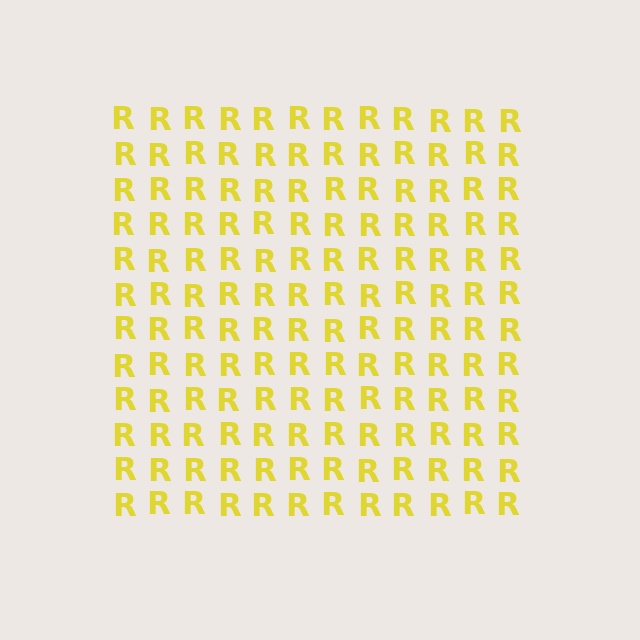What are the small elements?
The small elements are letter R's.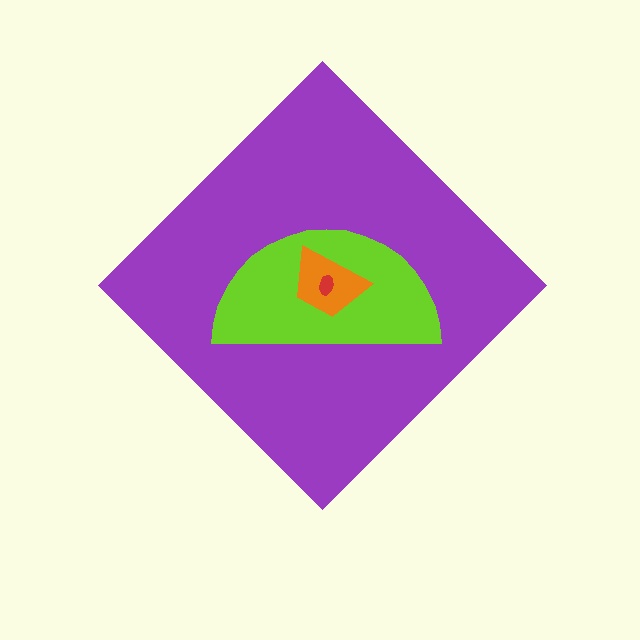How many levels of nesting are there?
4.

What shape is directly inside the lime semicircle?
The orange trapezoid.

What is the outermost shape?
The purple diamond.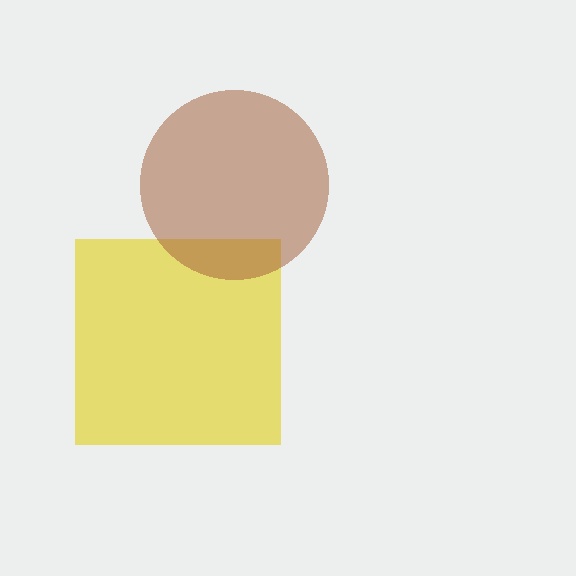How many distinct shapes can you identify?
There are 2 distinct shapes: a yellow square, a brown circle.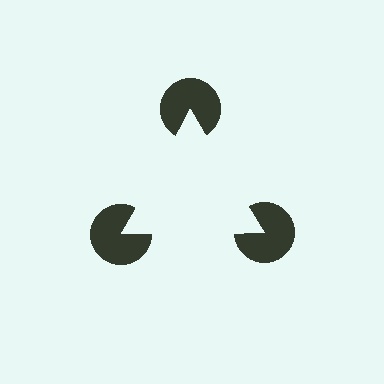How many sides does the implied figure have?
3 sides.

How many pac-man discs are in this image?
There are 3 — one at each vertex of the illusory triangle.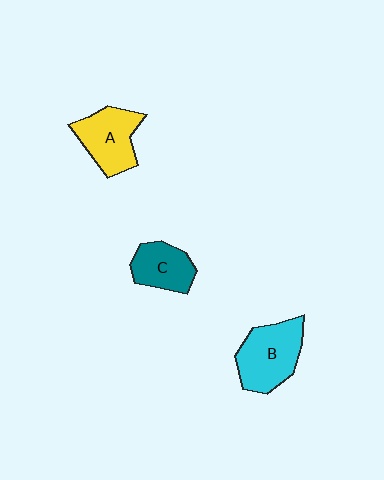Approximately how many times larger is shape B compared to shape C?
Approximately 1.5 times.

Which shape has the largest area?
Shape B (cyan).